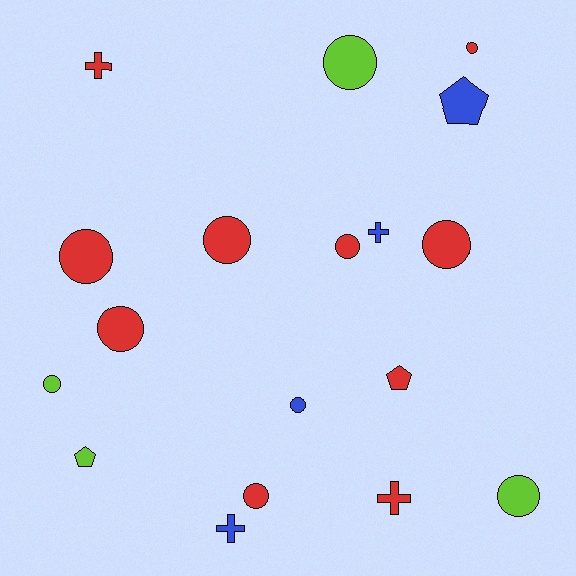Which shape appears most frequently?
Circle, with 11 objects.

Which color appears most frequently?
Red, with 10 objects.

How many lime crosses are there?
There are no lime crosses.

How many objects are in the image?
There are 18 objects.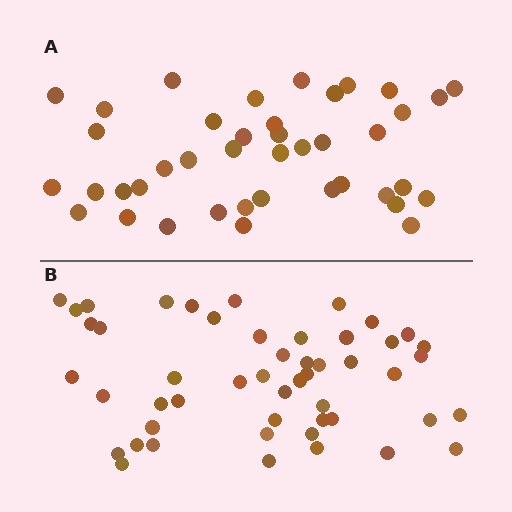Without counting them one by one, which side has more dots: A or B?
Region B (the bottom region) has more dots.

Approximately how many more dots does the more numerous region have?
Region B has roughly 8 or so more dots than region A.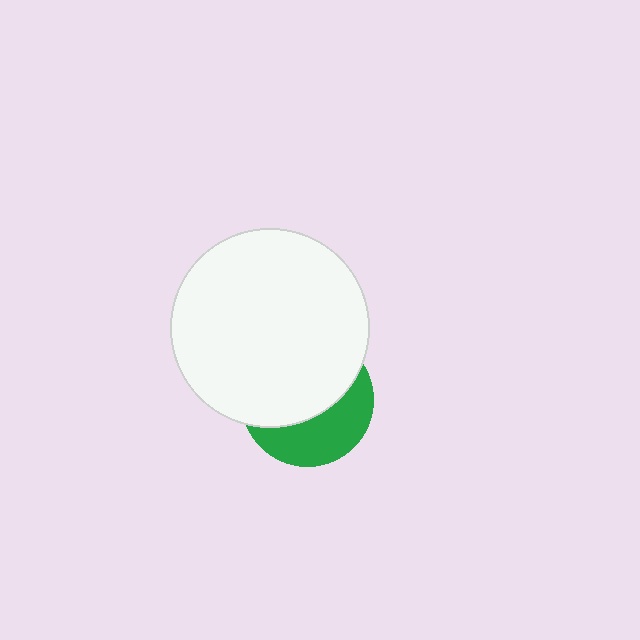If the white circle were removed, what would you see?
You would see the complete green circle.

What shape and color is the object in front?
The object in front is a white circle.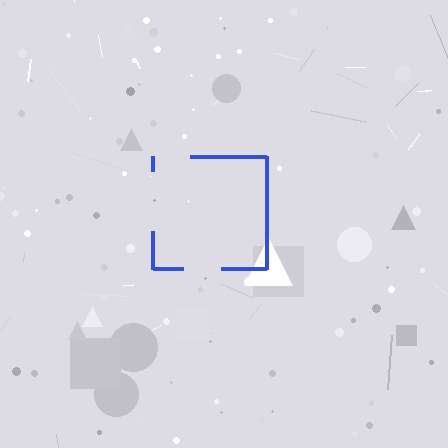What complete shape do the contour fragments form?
The contour fragments form a square.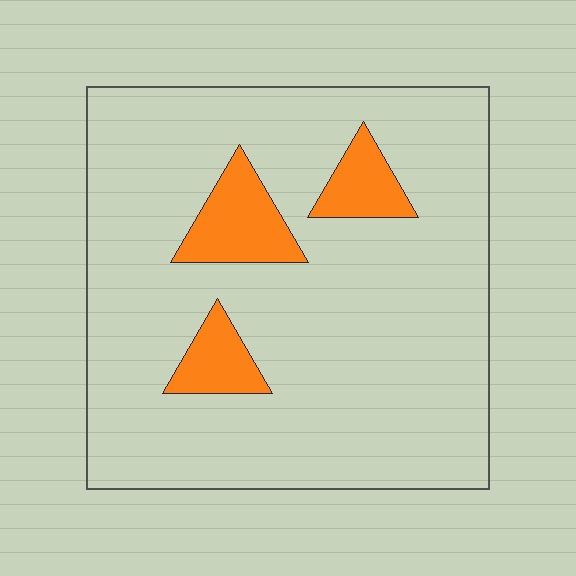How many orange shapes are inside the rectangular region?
3.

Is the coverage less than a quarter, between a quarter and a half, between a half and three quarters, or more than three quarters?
Less than a quarter.